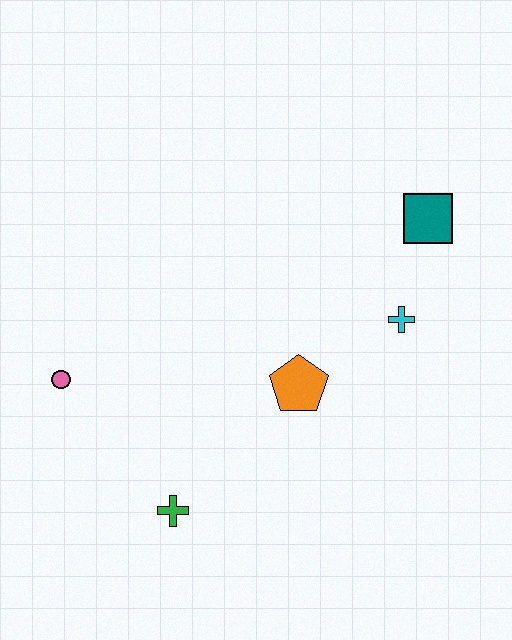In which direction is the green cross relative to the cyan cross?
The green cross is to the left of the cyan cross.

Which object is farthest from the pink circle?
The teal square is farthest from the pink circle.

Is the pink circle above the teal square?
No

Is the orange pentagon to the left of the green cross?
No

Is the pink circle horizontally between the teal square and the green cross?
No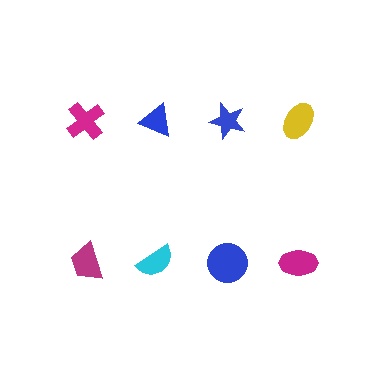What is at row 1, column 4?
A yellow ellipse.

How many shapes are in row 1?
4 shapes.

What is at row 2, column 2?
A cyan semicircle.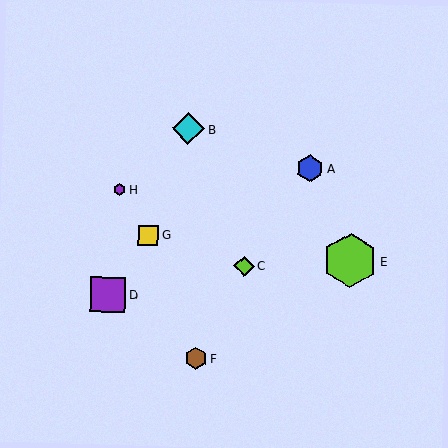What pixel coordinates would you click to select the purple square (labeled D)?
Click at (108, 295) to select the purple square D.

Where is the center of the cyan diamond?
The center of the cyan diamond is at (189, 129).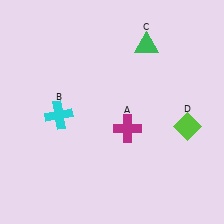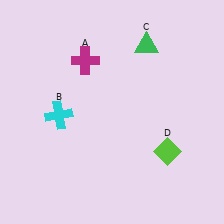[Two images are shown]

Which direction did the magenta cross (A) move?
The magenta cross (A) moved up.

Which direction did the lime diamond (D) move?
The lime diamond (D) moved down.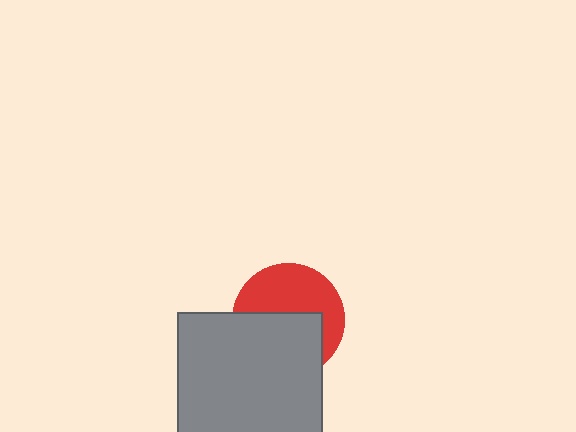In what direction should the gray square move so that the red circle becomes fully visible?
The gray square should move down. That is the shortest direction to clear the overlap and leave the red circle fully visible.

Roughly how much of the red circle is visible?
About half of it is visible (roughly 49%).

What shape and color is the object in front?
The object in front is a gray square.